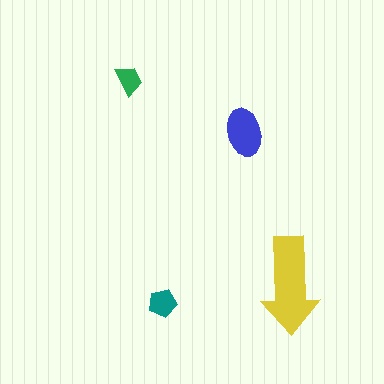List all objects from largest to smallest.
The yellow arrow, the blue ellipse, the teal pentagon, the green trapezoid.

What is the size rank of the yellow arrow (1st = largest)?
1st.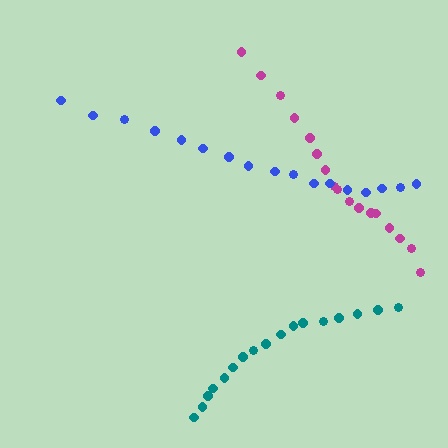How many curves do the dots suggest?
There are 3 distinct paths.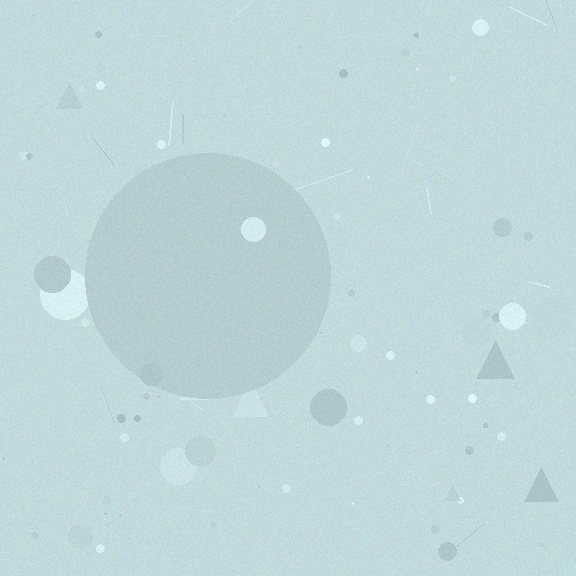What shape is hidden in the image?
A circle is hidden in the image.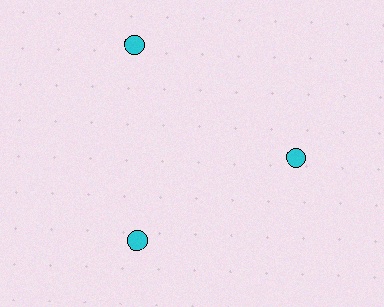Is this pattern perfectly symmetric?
No. The 3 cyan circles are arranged in a ring, but one element near the 11 o'clock position is pushed outward from the center, breaking the 3-fold rotational symmetry.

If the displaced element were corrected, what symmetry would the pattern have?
It would have 3-fold rotational symmetry — the pattern would map onto itself every 120 degrees.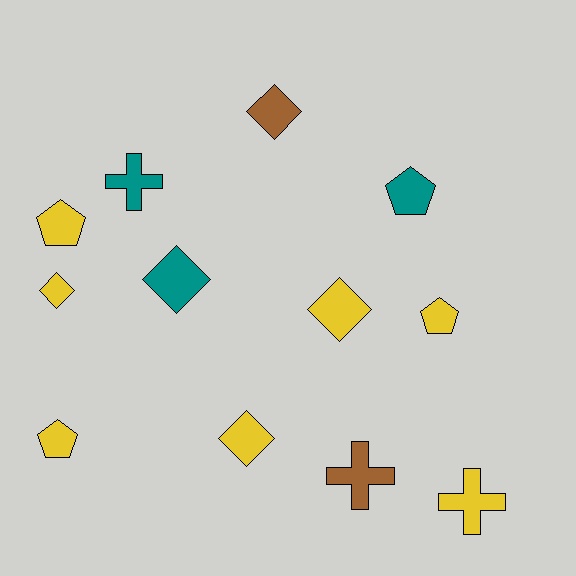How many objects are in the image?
There are 12 objects.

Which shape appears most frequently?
Diamond, with 5 objects.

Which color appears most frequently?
Yellow, with 7 objects.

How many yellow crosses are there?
There is 1 yellow cross.